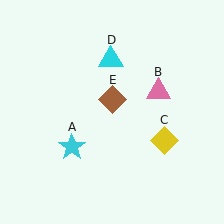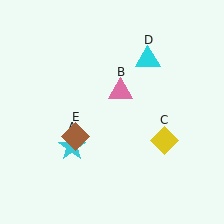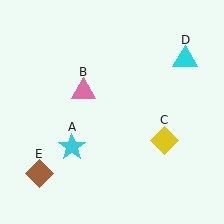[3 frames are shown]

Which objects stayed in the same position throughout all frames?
Cyan star (object A) and yellow diamond (object C) remained stationary.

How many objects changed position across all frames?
3 objects changed position: pink triangle (object B), cyan triangle (object D), brown diamond (object E).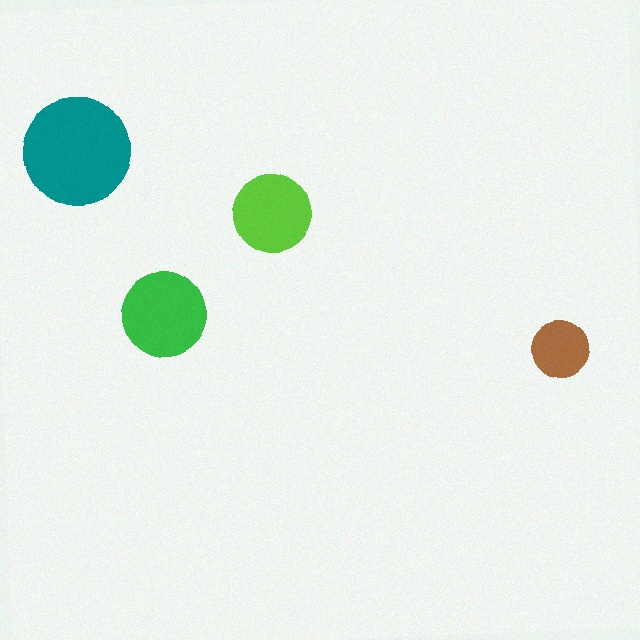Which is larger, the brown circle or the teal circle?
The teal one.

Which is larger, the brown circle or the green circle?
The green one.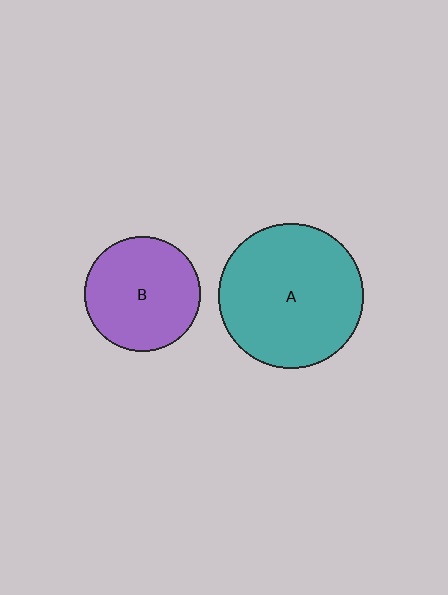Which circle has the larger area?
Circle A (teal).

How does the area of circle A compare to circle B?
Approximately 1.6 times.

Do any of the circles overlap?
No, none of the circles overlap.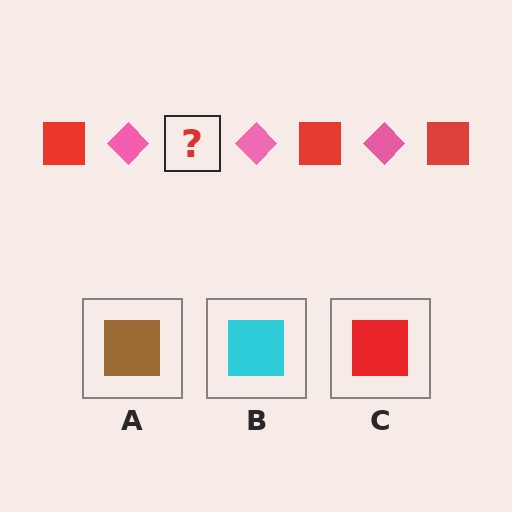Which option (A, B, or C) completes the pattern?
C.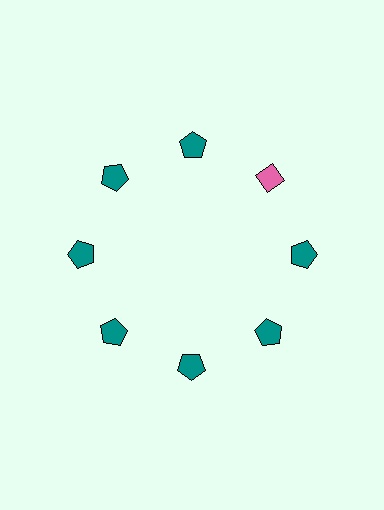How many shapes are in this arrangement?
There are 8 shapes arranged in a ring pattern.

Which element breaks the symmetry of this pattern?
The pink diamond at roughly the 2 o'clock position breaks the symmetry. All other shapes are teal pentagons.